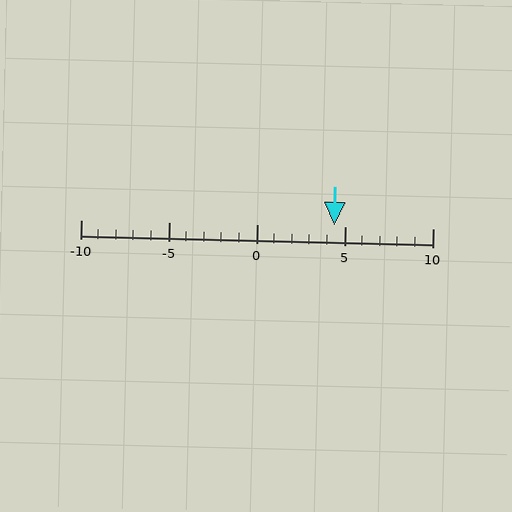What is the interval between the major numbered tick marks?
The major tick marks are spaced 5 units apart.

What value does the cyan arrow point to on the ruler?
The cyan arrow points to approximately 4.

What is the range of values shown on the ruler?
The ruler shows values from -10 to 10.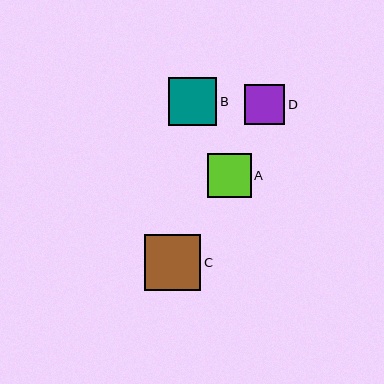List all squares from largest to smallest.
From largest to smallest: C, B, A, D.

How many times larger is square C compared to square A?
Square C is approximately 1.3 times the size of square A.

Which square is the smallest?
Square D is the smallest with a size of approximately 40 pixels.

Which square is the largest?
Square C is the largest with a size of approximately 56 pixels.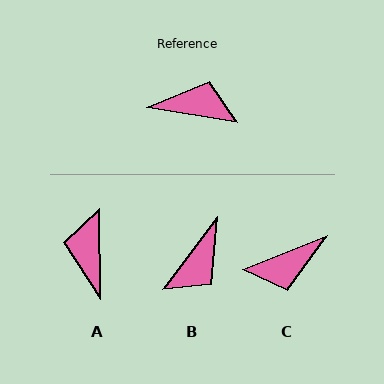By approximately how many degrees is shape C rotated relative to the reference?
Approximately 149 degrees clockwise.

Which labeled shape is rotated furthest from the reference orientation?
C, about 149 degrees away.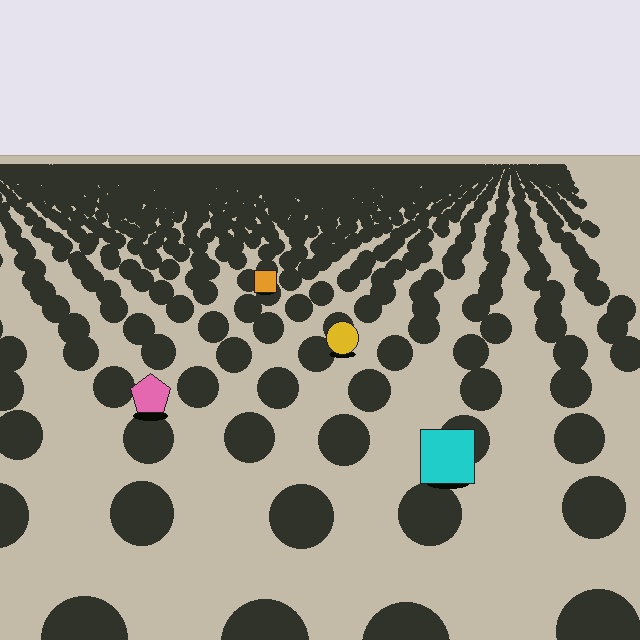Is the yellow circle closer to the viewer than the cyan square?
No. The cyan square is closer — you can tell from the texture gradient: the ground texture is coarser near it.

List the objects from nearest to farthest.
From nearest to farthest: the cyan square, the pink pentagon, the yellow circle, the orange square.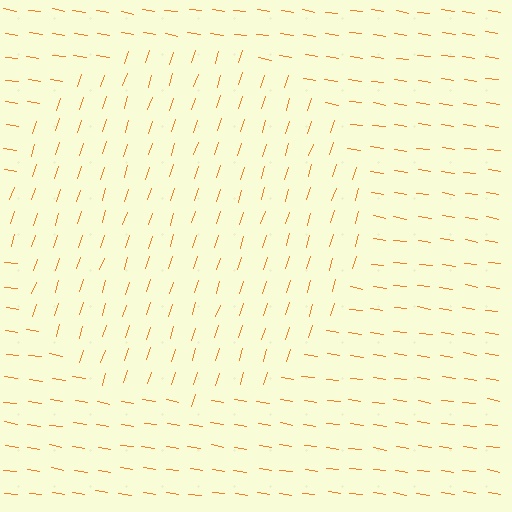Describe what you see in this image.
The image is filled with small orange line segments. A circle region in the image has lines oriented differently from the surrounding lines, creating a visible texture boundary.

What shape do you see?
I see a circle.